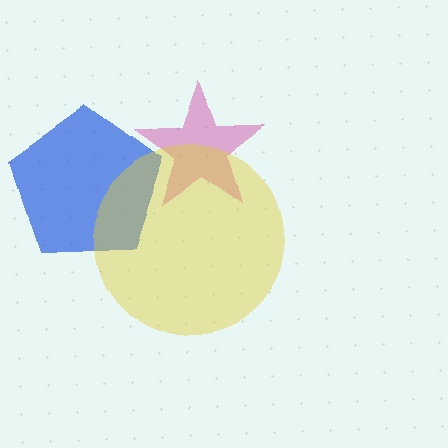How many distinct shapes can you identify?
There are 3 distinct shapes: a blue pentagon, a magenta star, a yellow circle.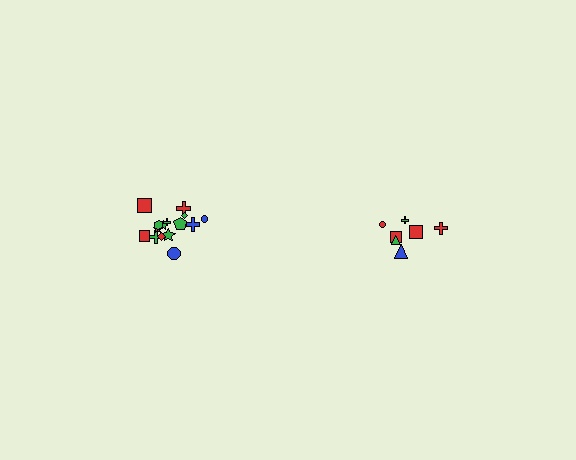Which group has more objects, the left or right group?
The left group.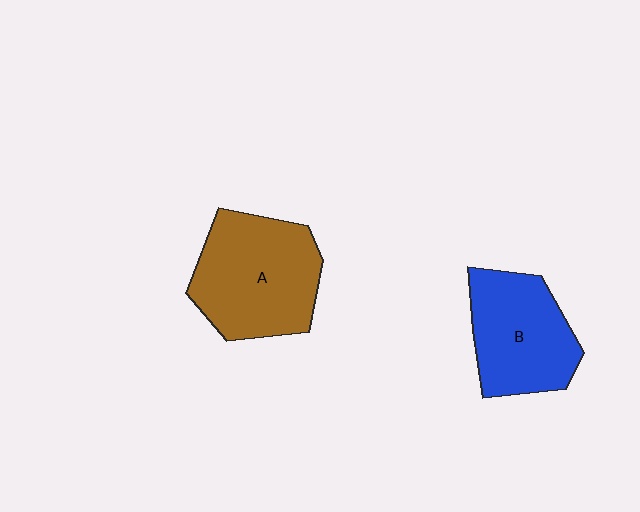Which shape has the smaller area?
Shape B (blue).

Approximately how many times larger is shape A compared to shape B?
Approximately 1.2 times.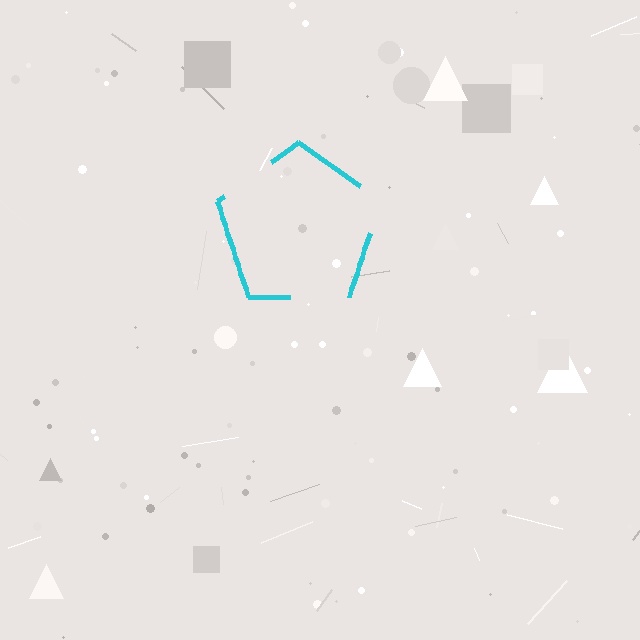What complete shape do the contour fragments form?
The contour fragments form a pentagon.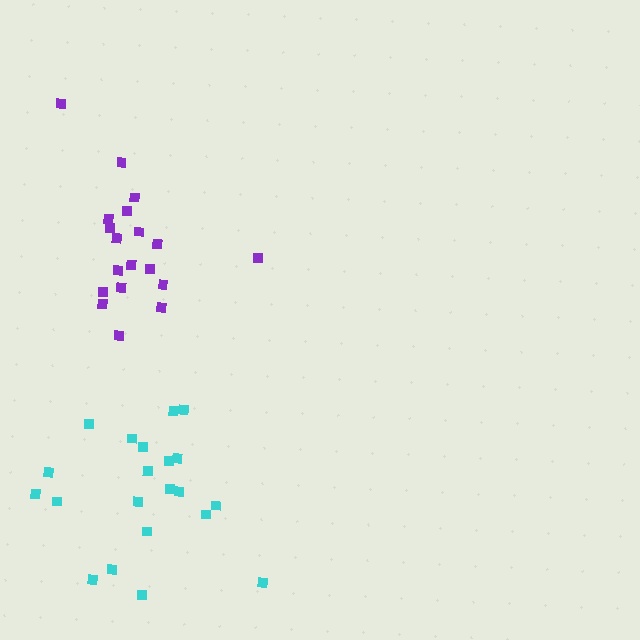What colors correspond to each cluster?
The clusters are colored: purple, cyan.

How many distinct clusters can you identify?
There are 2 distinct clusters.